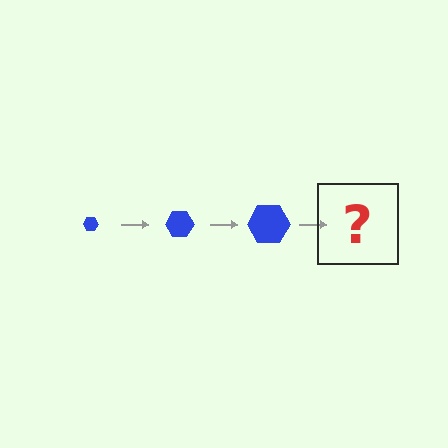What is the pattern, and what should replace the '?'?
The pattern is that the hexagon gets progressively larger each step. The '?' should be a blue hexagon, larger than the previous one.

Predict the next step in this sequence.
The next step is a blue hexagon, larger than the previous one.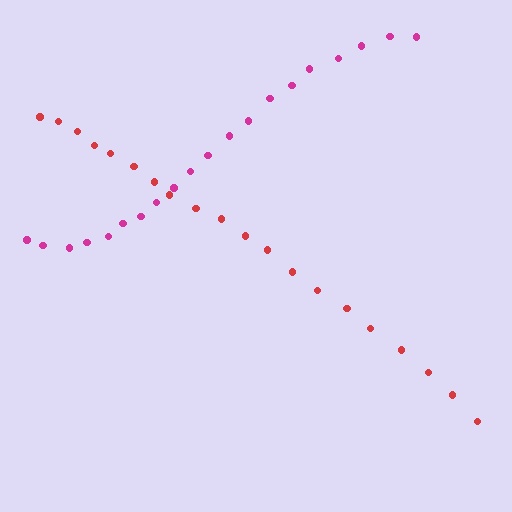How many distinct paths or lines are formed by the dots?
There are 2 distinct paths.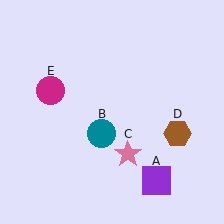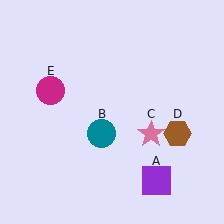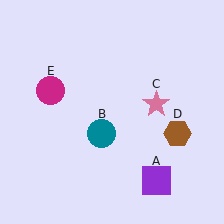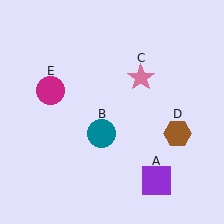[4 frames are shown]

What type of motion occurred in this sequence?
The pink star (object C) rotated counterclockwise around the center of the scene.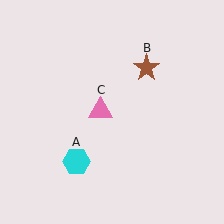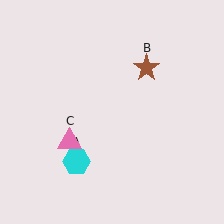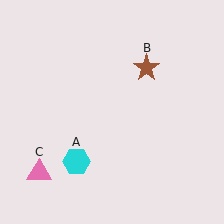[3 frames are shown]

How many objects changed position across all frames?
1 object changed position: pink triangle (object C).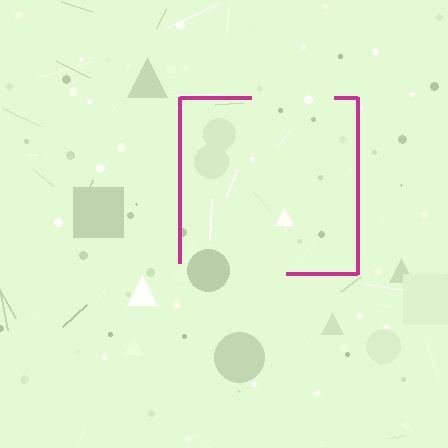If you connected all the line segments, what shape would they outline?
They would outline a square.